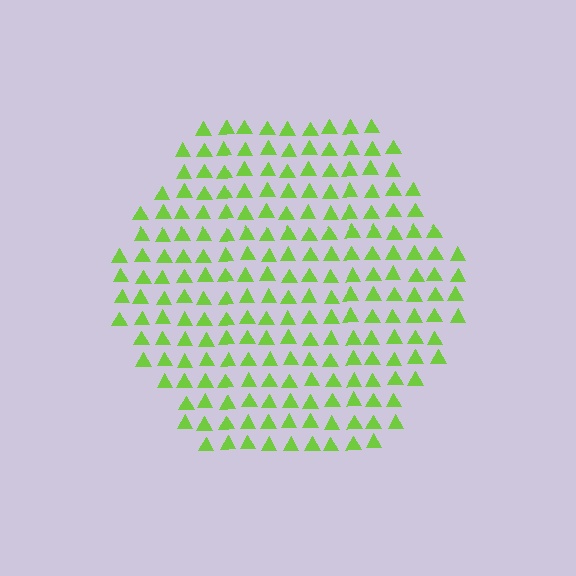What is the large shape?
The large shape is a hexagon.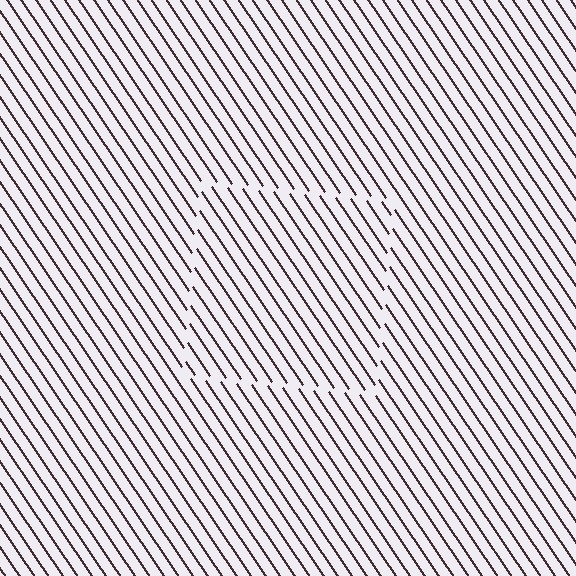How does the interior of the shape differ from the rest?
The interior of the shape contains the same grating, shifted by half a period — the contour is defined by the phase discontinuity where line-ends from the inner and outer gratings abut.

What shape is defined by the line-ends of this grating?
An illusory square. The interior of the shape contains the same grating, shifted by half a period — the contour is defined by the phase discontinuity where line-ends from the inner and outer gratings abut.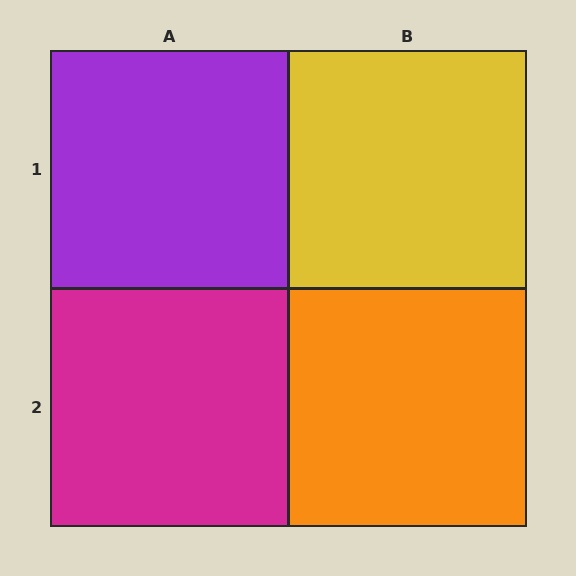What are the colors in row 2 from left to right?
Magenta, orange.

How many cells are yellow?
1 cell is yellow.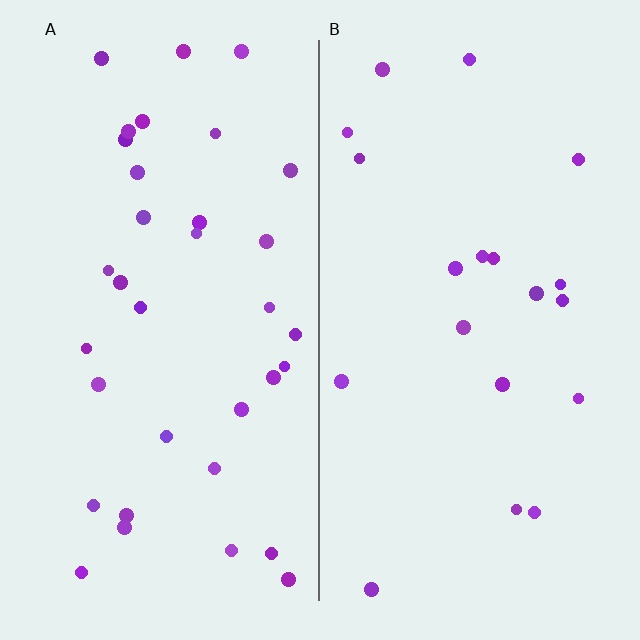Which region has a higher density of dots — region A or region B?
A (the left).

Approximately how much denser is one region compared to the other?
Approximately 1.8× — region A over region B.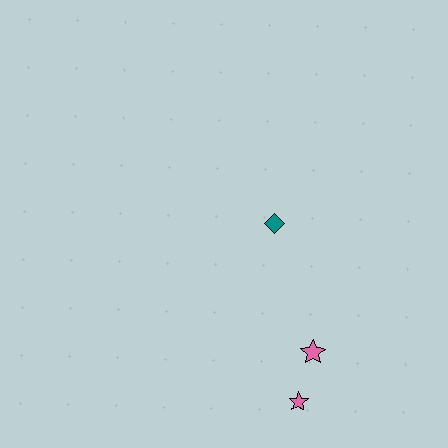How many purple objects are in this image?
There are no purple objects.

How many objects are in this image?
There are 3 objects.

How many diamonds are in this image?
There is 1 diamond.